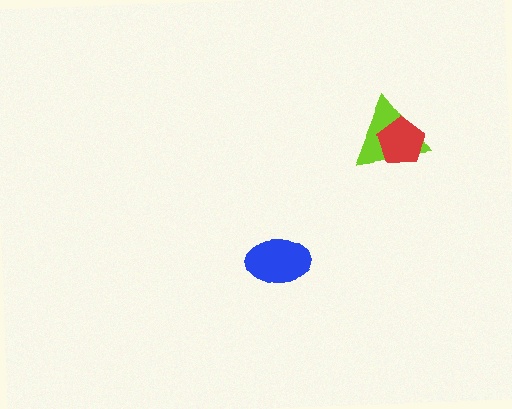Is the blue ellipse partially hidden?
No, no other shape covers it.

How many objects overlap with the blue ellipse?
0 objects overlap with the blue ellipse.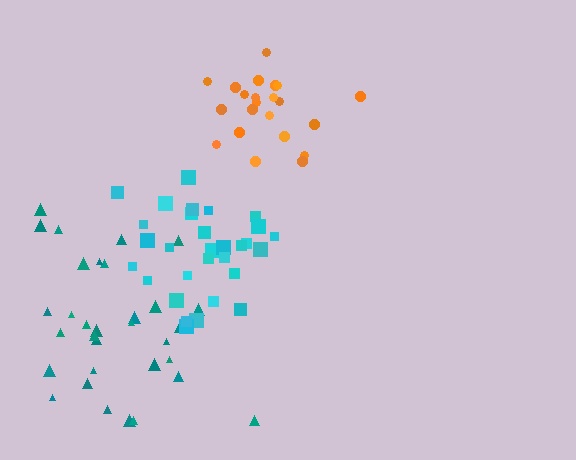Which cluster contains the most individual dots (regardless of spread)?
Teal (32).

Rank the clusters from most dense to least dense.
cyan, orange, teal.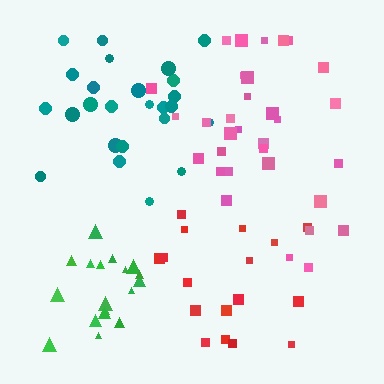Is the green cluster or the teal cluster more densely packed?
Green.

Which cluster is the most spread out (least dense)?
Red.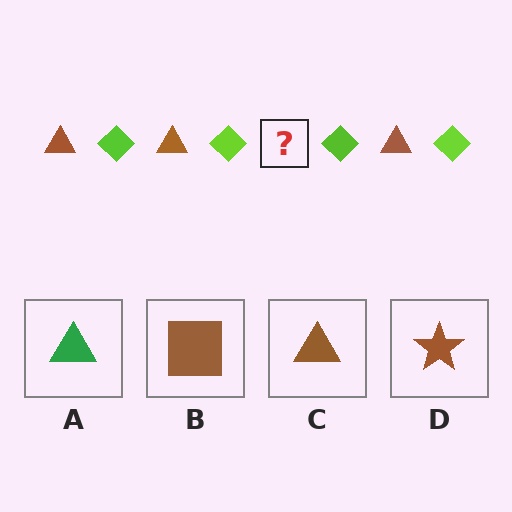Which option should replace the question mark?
Option C.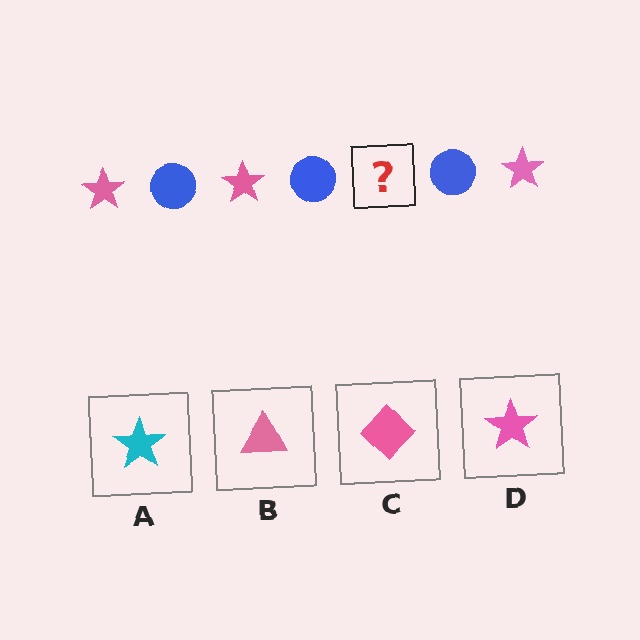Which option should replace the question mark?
Option D.